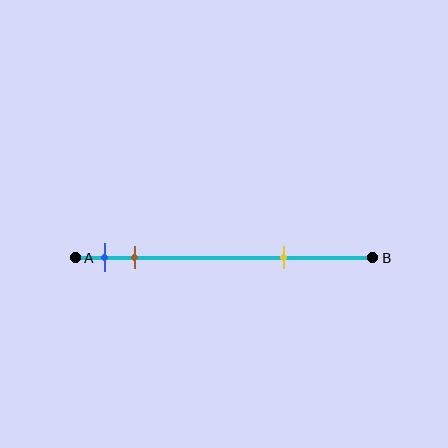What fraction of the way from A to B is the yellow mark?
The yellow mark is approximately 70% (0.7) of the way from A to B.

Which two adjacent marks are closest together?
The blue and brown marks are the closest adjacent pair.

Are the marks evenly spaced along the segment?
No, the marks are not evenly spaced.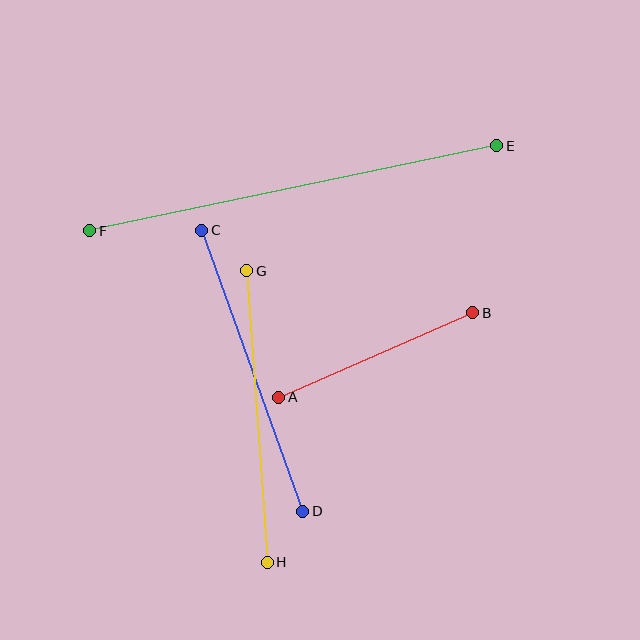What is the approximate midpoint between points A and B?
The midpoint is at approximately (376, 355) pixels.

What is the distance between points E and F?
The distance is approximately 416 pixels.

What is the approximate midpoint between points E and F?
The midpoint is at approximately (293, 188) pixels.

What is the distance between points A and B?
The distance is approximately 211 pixels.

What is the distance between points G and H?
The distance is approximately 292 pixels.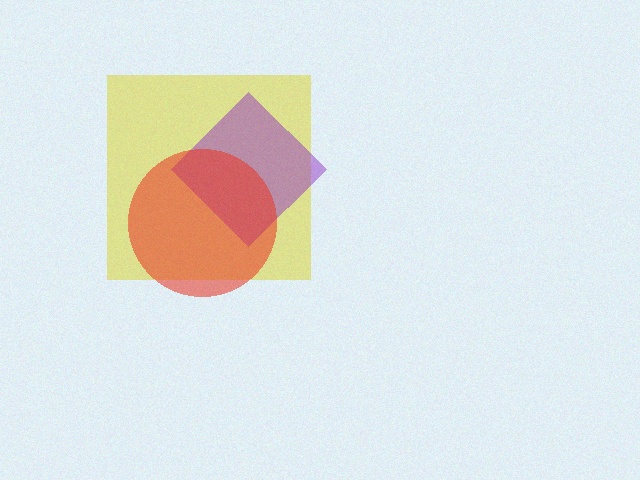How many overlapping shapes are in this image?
There are 3 overlapping shapes in the image.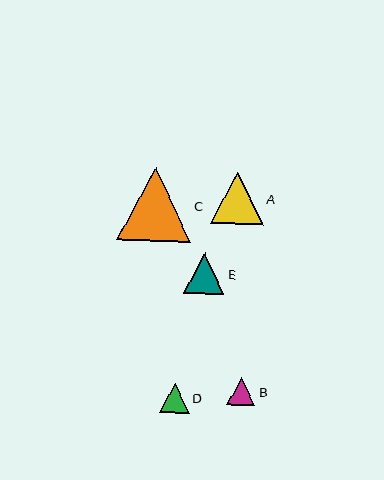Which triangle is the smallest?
Triangle B is the smallest with a size of approximately 28 pixels.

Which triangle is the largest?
Triangle C is the largest with a size of approximately 74 pixels.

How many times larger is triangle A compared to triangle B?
Triangle A is approximately 1.9 times the size of triangle B.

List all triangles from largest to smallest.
From largest to smallest: C, A, E, D, B.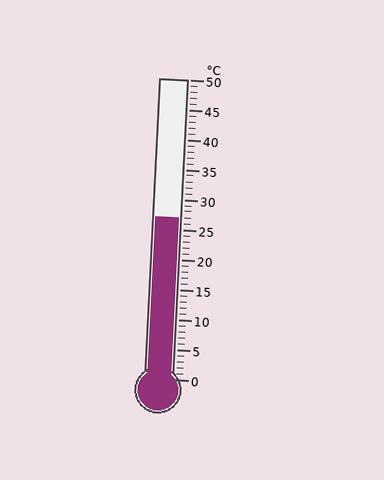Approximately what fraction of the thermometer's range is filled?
The thermometer is filled to approximately 55% of its range.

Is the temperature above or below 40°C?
The temperature is below 40°C.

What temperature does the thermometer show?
The thermometer shows approximately 27°C.